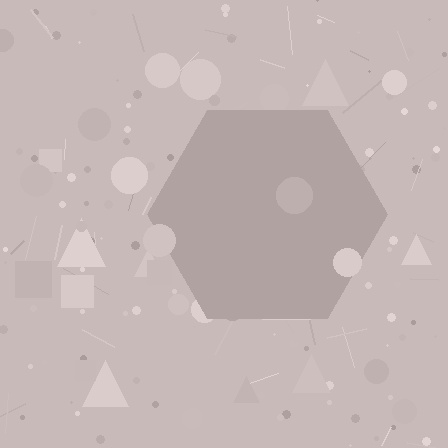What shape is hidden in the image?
A hexagon is hidden in the image.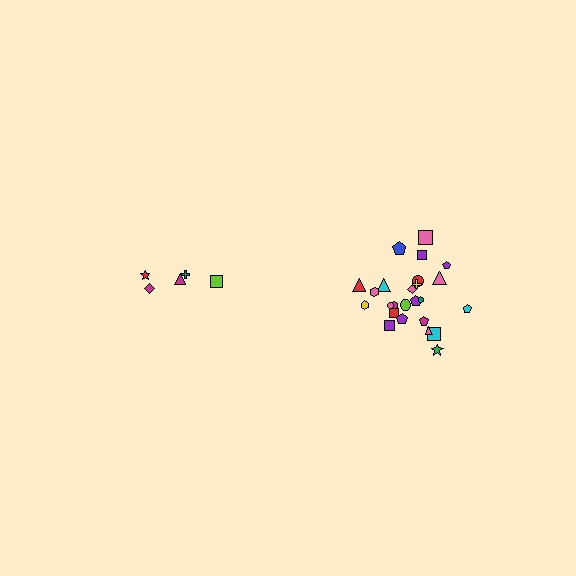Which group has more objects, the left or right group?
The right group.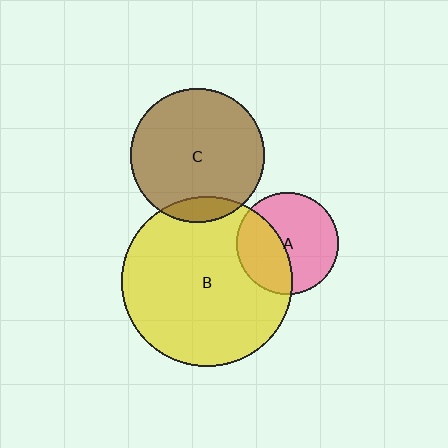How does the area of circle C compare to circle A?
Approximately 1.7 times.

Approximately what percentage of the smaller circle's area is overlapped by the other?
Approximately 10%.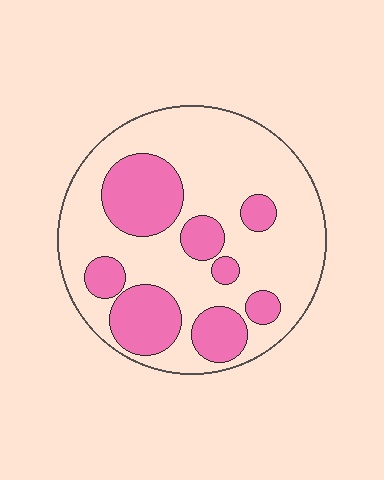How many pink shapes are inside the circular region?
8.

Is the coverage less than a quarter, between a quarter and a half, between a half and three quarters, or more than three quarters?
Between a quarter and a half.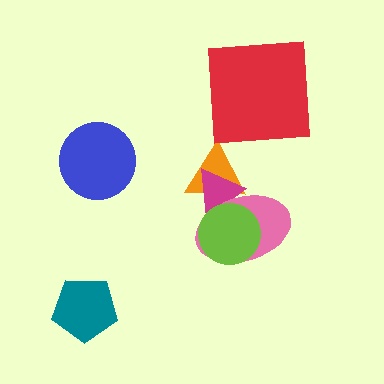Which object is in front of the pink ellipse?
The lime circle is in front of the pink ellipse.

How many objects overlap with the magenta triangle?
3 objects overlap with the magenta triangle.